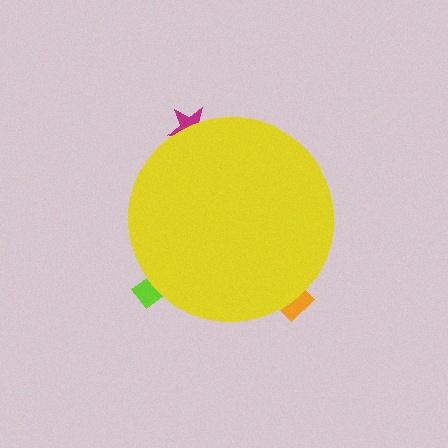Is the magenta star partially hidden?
Yes, the magenta star is partially hidden behind the yellow circle.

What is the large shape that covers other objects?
A yellow circle.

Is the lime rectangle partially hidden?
Yes, the lime rectangle is partially hidden behind the yellow circle.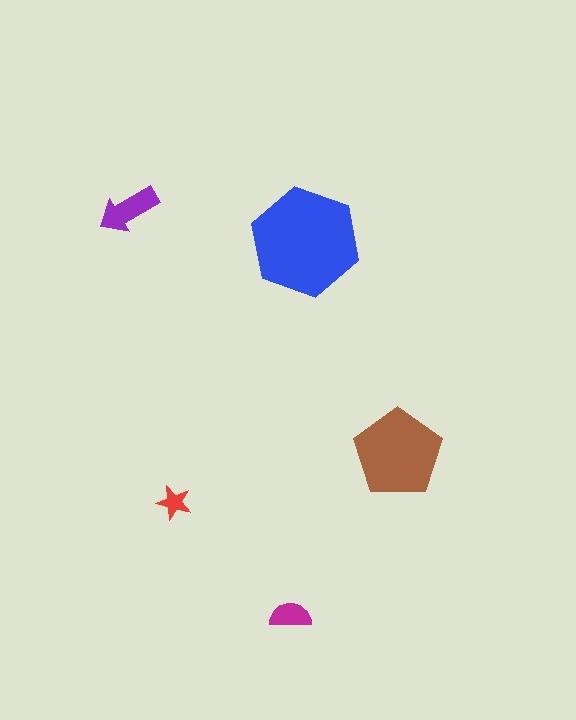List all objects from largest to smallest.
The blue hexagon, the brown pentagon, the purple arrow, the magenta semicircle, the red star.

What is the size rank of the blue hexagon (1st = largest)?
1st.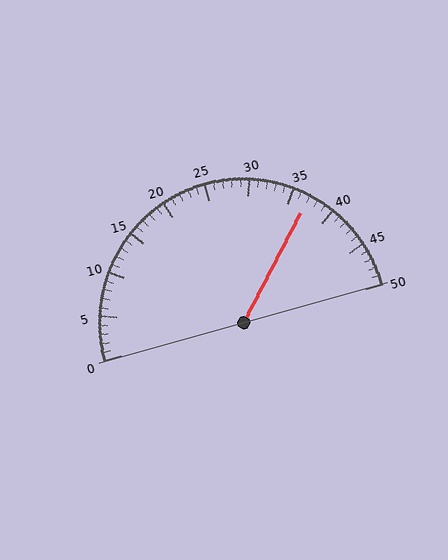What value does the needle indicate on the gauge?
The needle indicates approximately 37.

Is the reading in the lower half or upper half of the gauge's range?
The reading is in the upper half of the range (0 to 50).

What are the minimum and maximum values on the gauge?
The gauge ranges from 0 to 50.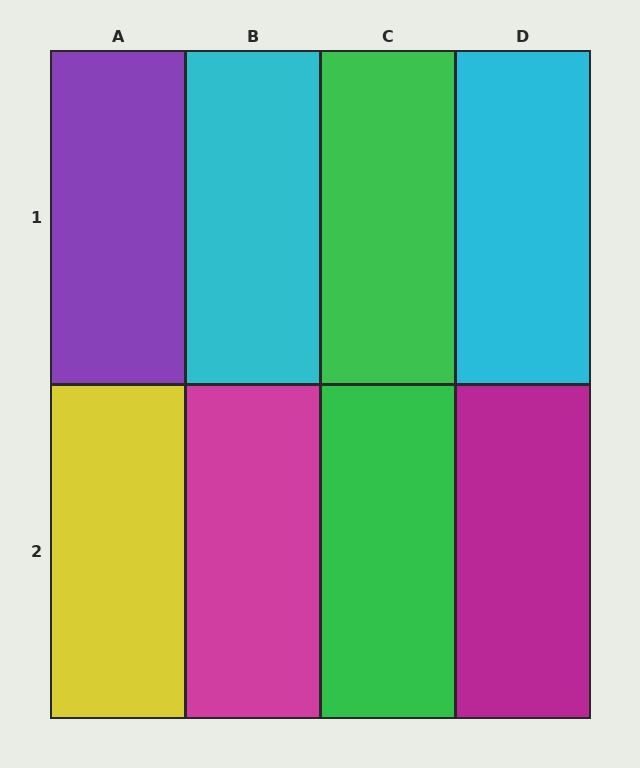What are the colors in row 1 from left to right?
Purple, cyan, green, cyan.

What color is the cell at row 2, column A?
Yellow.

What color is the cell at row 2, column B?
Magenta.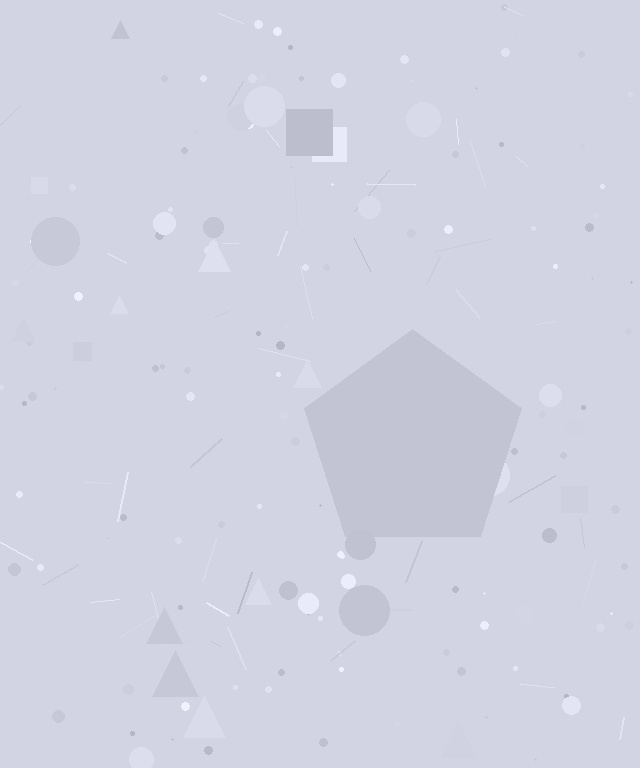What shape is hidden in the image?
A pentagon is hidden in the image.